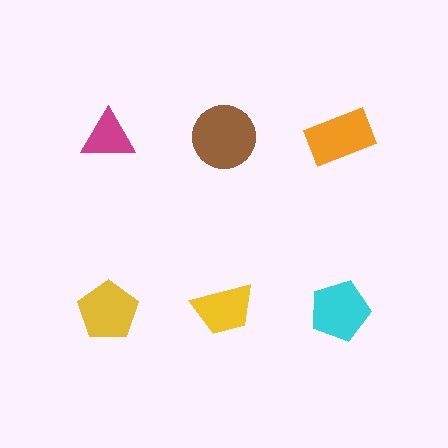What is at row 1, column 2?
A brown circle.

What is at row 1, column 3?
An orange rectangle.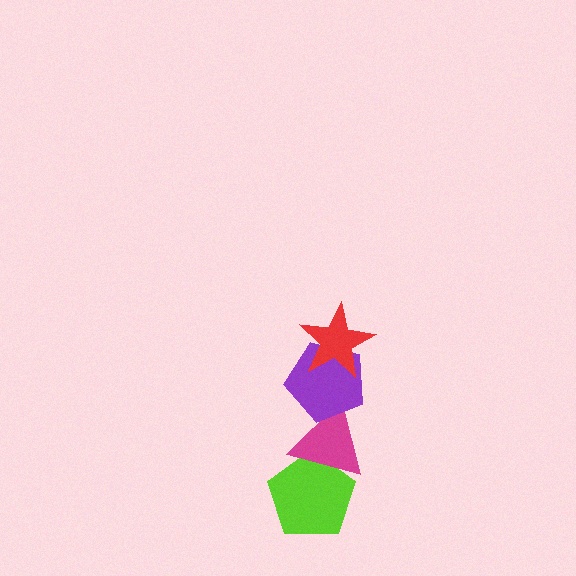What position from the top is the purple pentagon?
The purple pentagon is 2nd from the top.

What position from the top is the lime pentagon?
The lime pentagon is 4th from the top.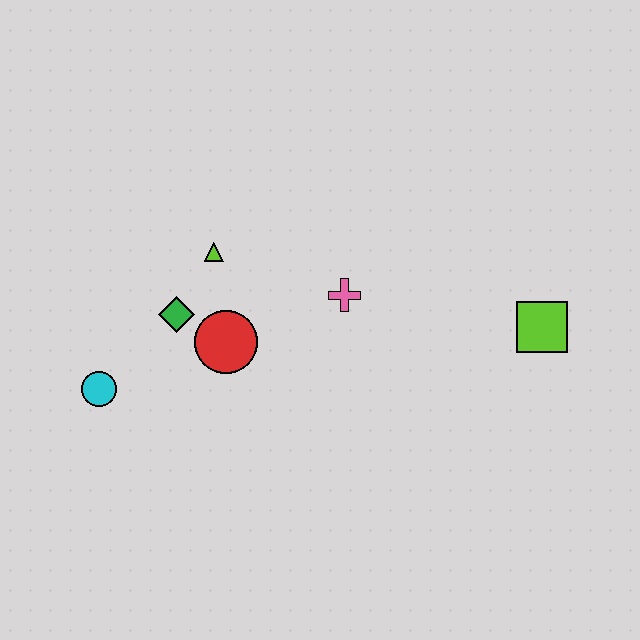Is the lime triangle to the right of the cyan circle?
Yes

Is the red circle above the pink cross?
No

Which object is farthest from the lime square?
The cyan circle is farthest from the lime square.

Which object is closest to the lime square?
The pink cross is closest to the lime square.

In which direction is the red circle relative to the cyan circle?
The red circle is to the right of the cyan circle.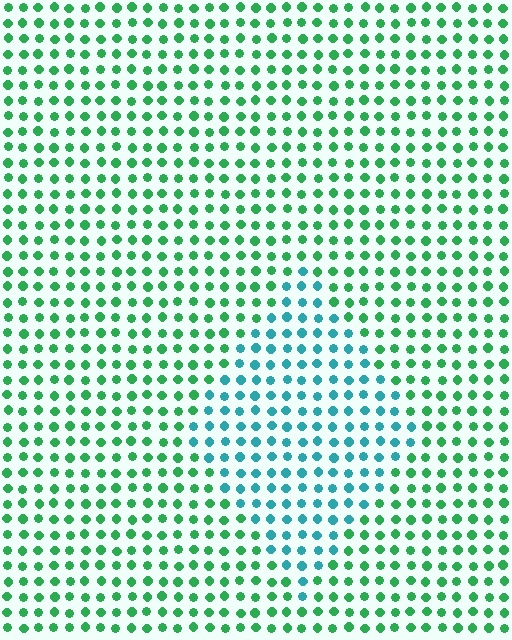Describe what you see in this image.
The image is filled with small green elements in a uniform arrangement. A diamond-shaped region is visible where the elements are tinted to a slightly different hue, forming a subtle color boundary.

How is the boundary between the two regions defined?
The boundary is defined purely by a slight shift in hue (about 44 degrees). Spacing, size, and orientation are identical on both sides.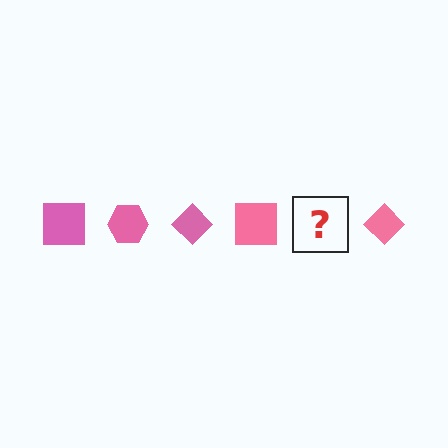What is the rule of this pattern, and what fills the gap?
The rule is that the pattern cycles through square, hexagon, diamond shapes in pink. The gap should be filled with a pink hexagon.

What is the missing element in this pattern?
The missing element is a pink hexagon.